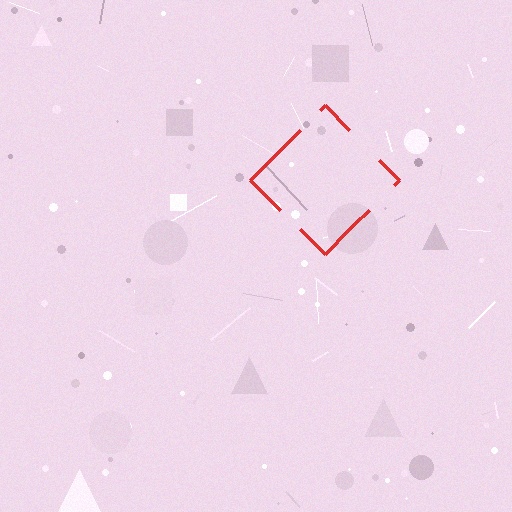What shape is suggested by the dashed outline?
The dashed outline suggests a diamond.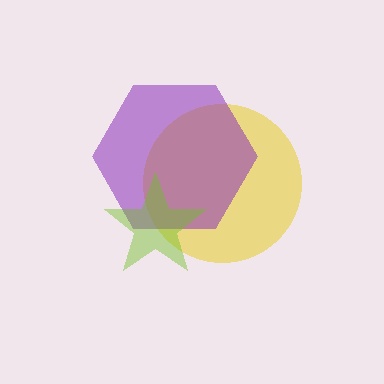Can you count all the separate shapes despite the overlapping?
Yes, there are 3 separate shapes.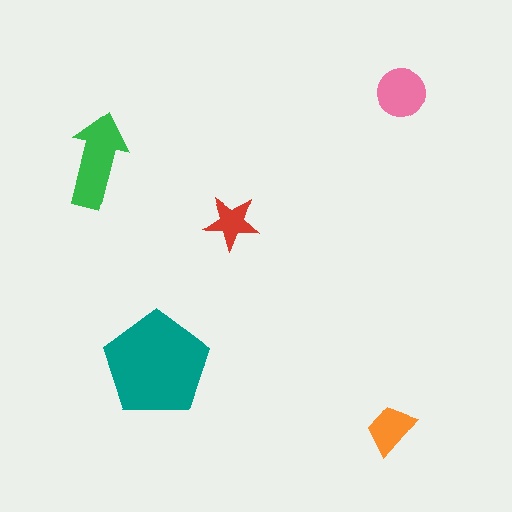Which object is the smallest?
The red star.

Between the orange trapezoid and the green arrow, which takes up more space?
The green arrow.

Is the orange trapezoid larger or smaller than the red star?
Larger.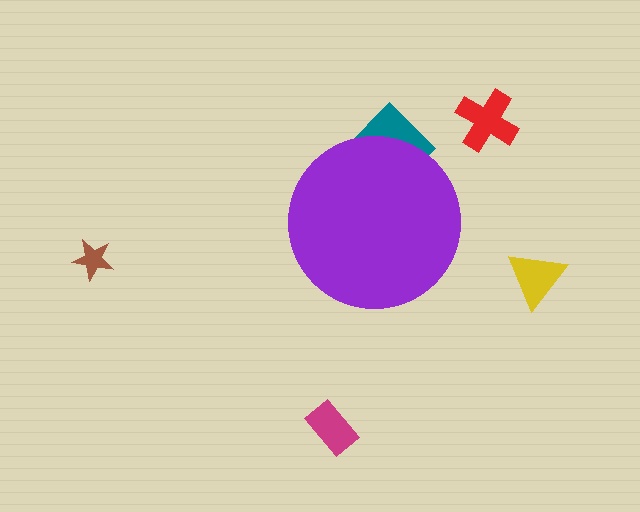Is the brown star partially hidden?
No, the brown star is fully visible.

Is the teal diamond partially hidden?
Yes, the teal diamond is partially hidden behind the purple circle.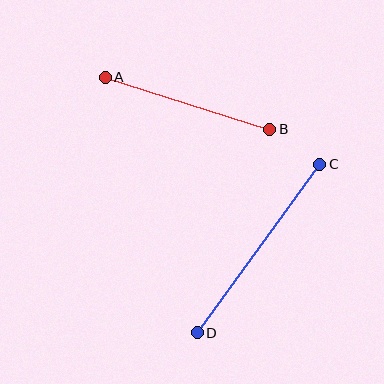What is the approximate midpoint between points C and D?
The midpoint is at approximately (259, 249) pixels.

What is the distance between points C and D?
The distance is approximately 208 pixels.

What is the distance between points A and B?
The distance is approximately 172 pixels.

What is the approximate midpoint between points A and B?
The midpoint is at approximately (188, 103) pixels.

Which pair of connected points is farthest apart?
Points C and D are farthest apart.